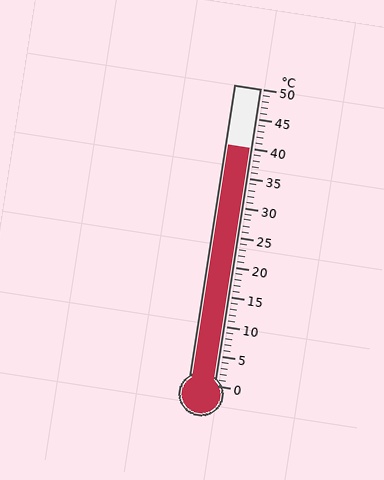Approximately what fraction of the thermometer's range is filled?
The thermometer is filled to approximately 80% of its range.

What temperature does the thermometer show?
The thermometer shows approximately 40°C.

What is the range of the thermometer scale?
The thermometer scale ranges from 0°C to 50°C.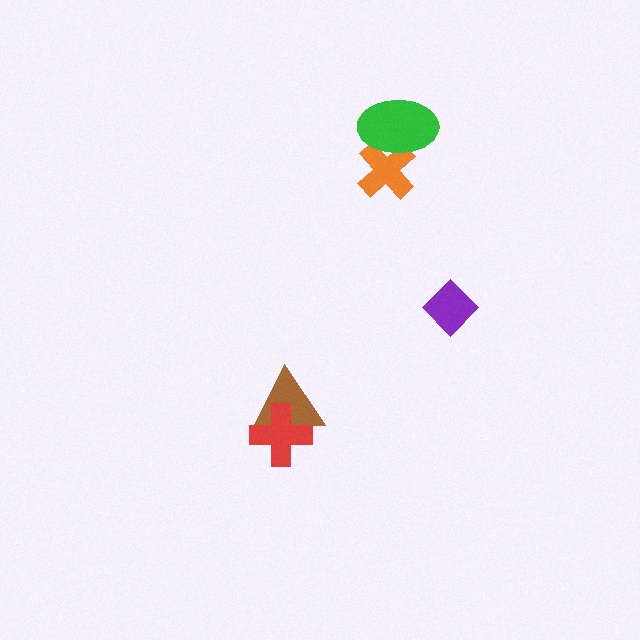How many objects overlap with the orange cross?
1 object overlaps with the orange cross.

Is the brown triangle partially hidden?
Yes, it is partially covered by another shape.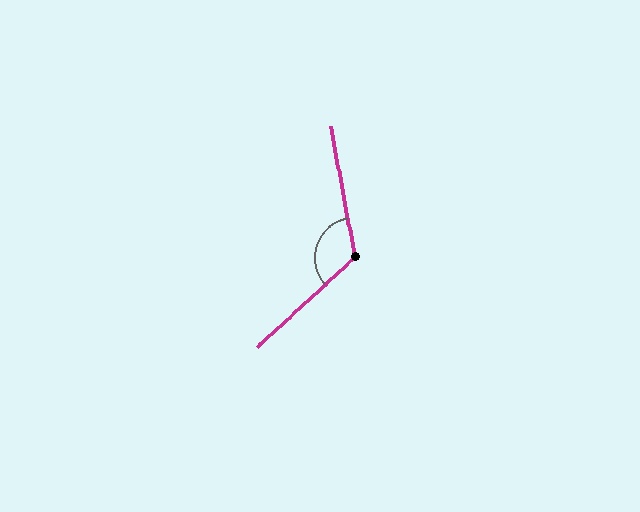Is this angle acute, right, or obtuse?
It is obtuse.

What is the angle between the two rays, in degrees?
Approximately 122 degrees.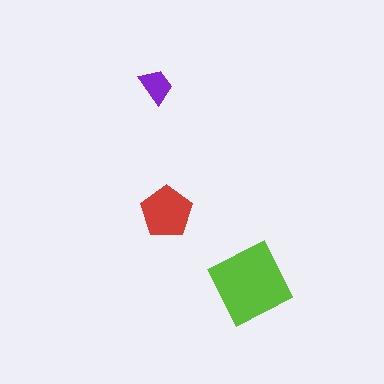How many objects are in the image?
There are 3 objects in the image.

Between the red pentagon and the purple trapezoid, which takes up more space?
The red pentagon.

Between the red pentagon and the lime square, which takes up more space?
The lime square.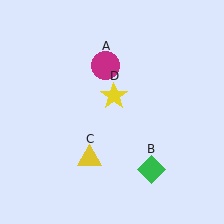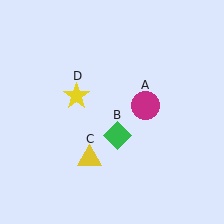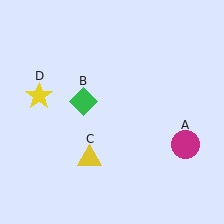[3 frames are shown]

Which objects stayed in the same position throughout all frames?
Yellow triangle (object C) remained stationary.